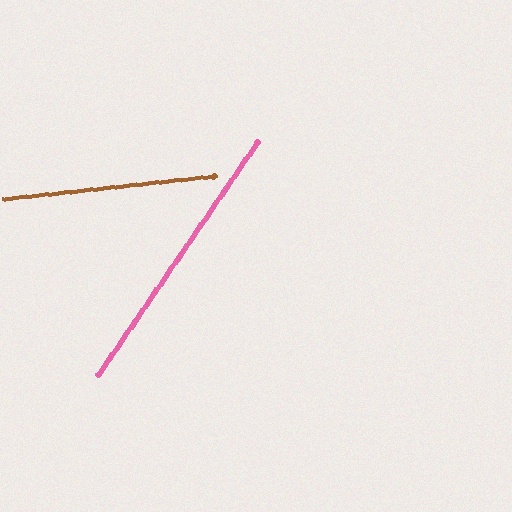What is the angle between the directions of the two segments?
Approximately 50 degrees.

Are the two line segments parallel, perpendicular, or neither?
Neither parallel nor perpendicular — they differ by about 50°.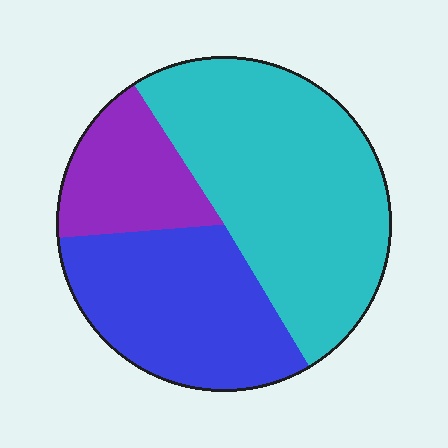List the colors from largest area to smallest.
From largest to smallest: cyan, blue, purple.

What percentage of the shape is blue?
Blue takes up about one third (1/3) of the shape.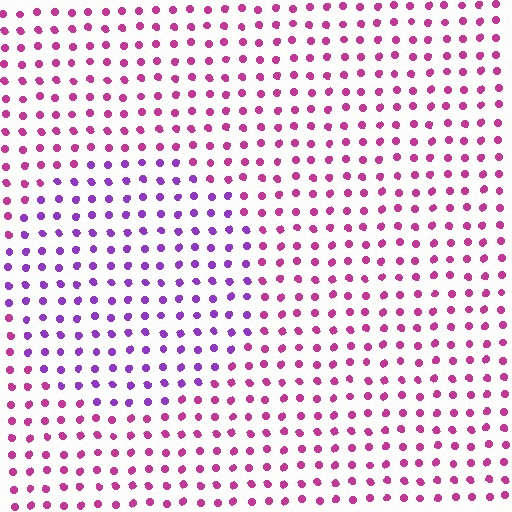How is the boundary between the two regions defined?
The boundary is defined purely by a slight shift in hue (about 40 degrees). Spacing, size, and orientation are identical on both sides.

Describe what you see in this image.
The image is filled with small magenta elements in a uniform arrangement. A circle-shaped region is visible where the elements are tinted to a slightly different hue, forming a subtle color boundary.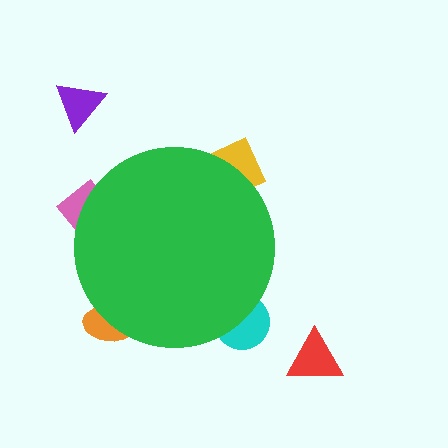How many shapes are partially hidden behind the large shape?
4 shapes are partially hidden.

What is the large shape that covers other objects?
A green circle.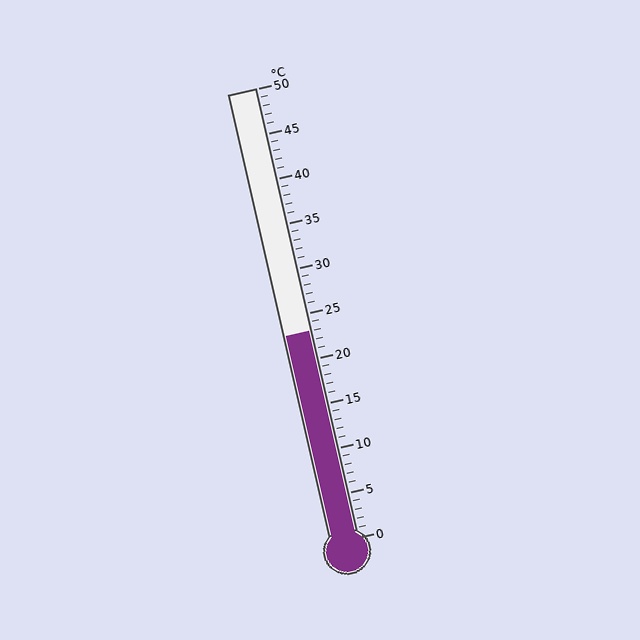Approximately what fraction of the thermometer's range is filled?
The thermometer is filled to approximately 45% of its range.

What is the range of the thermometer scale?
The thermometer scale ranges from 0°C to 50°C.